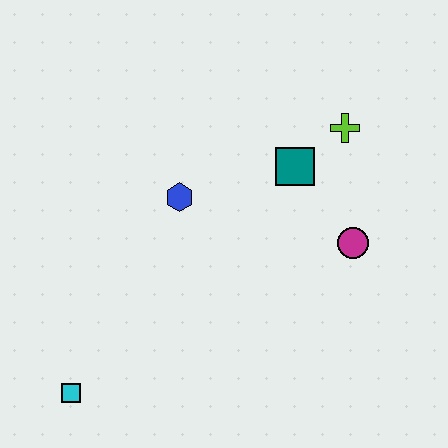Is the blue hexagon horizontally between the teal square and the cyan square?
Yes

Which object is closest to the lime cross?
The teal square is closest to the lime cross.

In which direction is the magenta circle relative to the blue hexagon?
The magenta circle is to the right of the blue hexagon.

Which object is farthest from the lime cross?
The cyan square is farthest from the lime cross.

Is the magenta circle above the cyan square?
Yes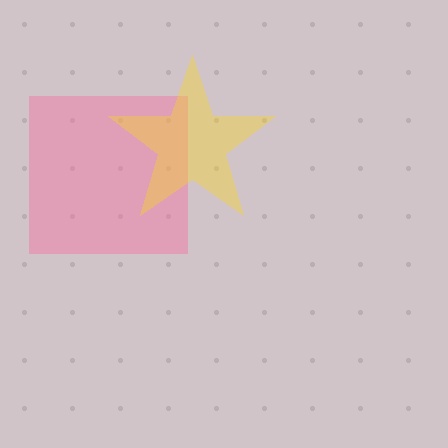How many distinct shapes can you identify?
There are 2 distinct shapes: a pink square, a yellow star.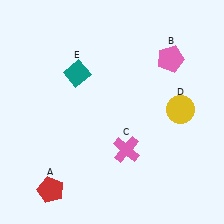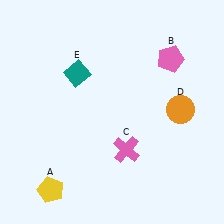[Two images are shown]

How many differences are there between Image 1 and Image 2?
There are 2 differences between the two images.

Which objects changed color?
A changed from red to yellow. D changed from yellow to orange.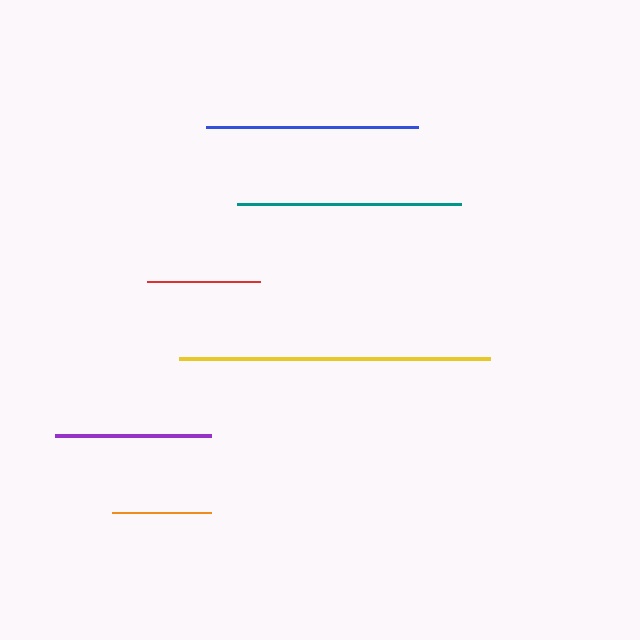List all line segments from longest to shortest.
From longest to shortest: yellow, teal, blue, purple, red, orange.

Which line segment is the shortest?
The orange line is the shortest at approximately 98 pixels.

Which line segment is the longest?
The yellow line is the longest at approximately 310 pixels.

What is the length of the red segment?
The red segment is approximately 113 pixels long.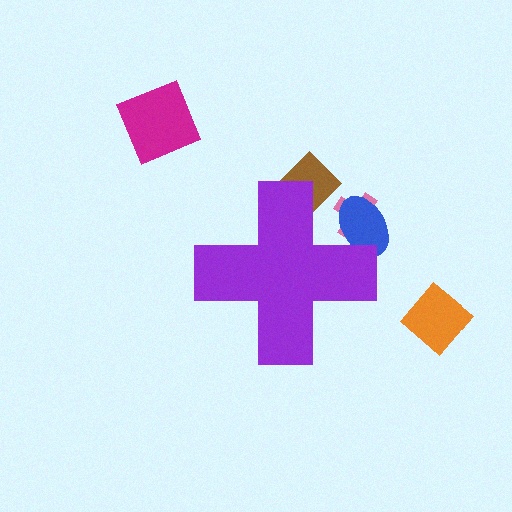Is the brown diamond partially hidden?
Yes, the brown diamond is partially hidden behind the purple cross.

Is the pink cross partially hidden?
Yes, the pink cross is partially hidden behind the purple cross.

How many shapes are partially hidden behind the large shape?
3 shapes are partially hidden.